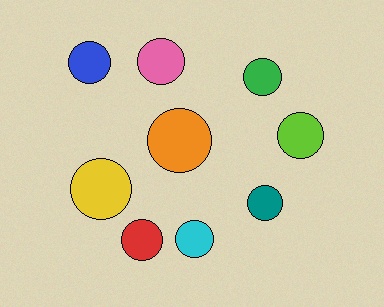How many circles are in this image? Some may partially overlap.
There are 9 circles.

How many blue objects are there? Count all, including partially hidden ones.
There is 1 blue object.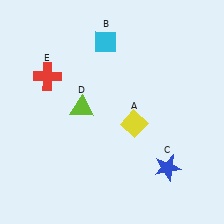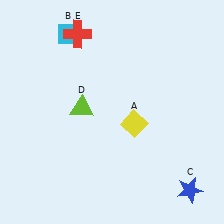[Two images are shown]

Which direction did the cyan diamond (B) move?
The cyan diamond (B) moved left.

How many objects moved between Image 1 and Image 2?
3 objects moved between the two images.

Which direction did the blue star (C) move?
The blue star (C) moved right.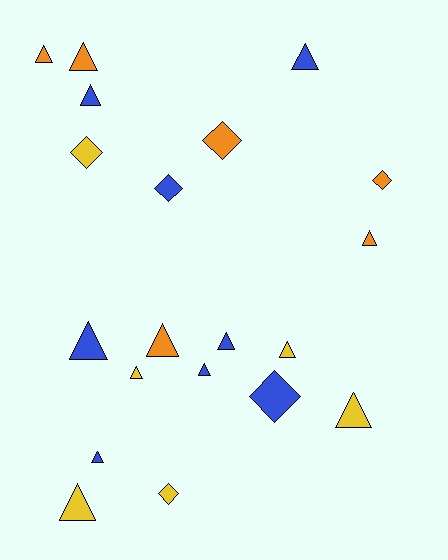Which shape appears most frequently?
Triangle, with 14 objects.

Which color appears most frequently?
Blue, with 8 objects.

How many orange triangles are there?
There are 4 orange triangles.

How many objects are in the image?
There are 20 objects.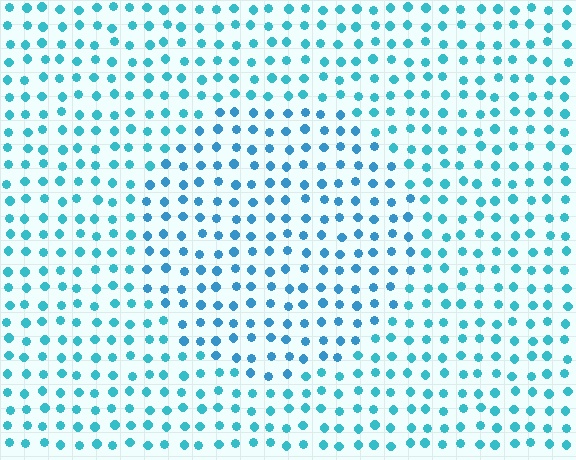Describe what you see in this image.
The image is filled with small cyan elements in a uniform arrangement. A circle-shaped region is visible where the elements are tinted to a slightly different hue, forming a subtle color boundary.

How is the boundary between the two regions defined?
The boundary is defined purely by a slight shift in hue (about 17 degrees). Spacing, size, and orientation are identical on both sides.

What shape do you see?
I see a circle.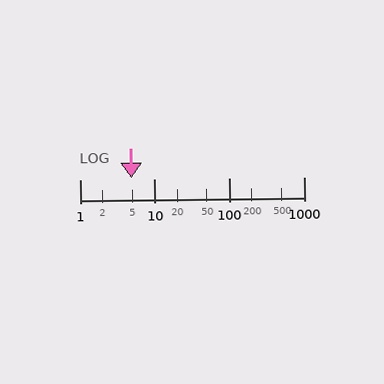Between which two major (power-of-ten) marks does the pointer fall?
The pointer is between 1 and 10.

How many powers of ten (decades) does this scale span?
The scale spans 3 decades, from 1 to 1000.